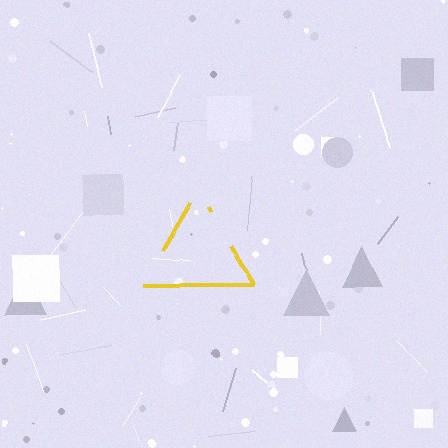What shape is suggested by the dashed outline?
The dashed outline suggests a triangle.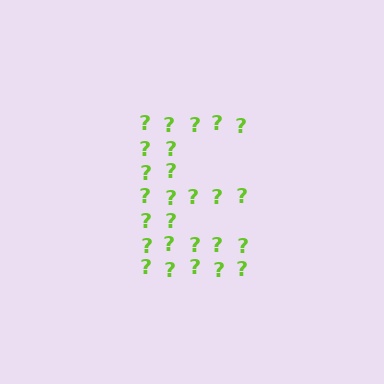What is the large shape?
The large shape is the letter E.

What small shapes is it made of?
It is made of small question marks.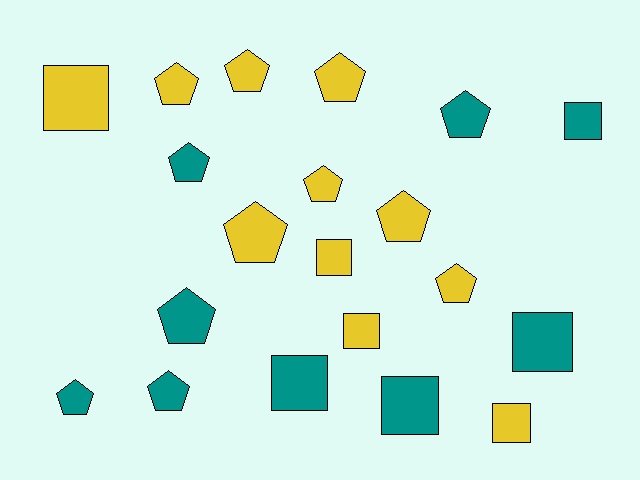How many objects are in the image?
There are 20 objects.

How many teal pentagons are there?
There are 5 teal pentagons.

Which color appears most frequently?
Yellow, with 11 objects.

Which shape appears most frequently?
Pentagon, with 12 objects.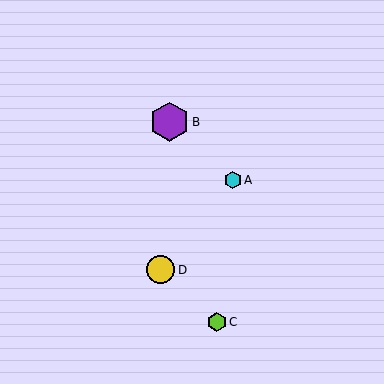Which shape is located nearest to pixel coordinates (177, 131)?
The purple hexagon (labeled B) at (169, 122) is nearest to that location.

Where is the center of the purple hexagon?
The center of the purple hexagon is at (169, 122).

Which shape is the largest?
The purple hexagon (labeled B) is the largest.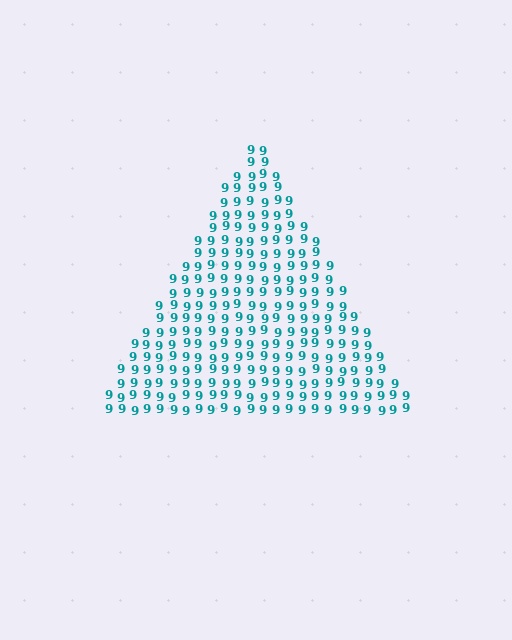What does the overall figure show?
The overall figure shows a triangle.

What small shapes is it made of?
It is made of small digit 9's.